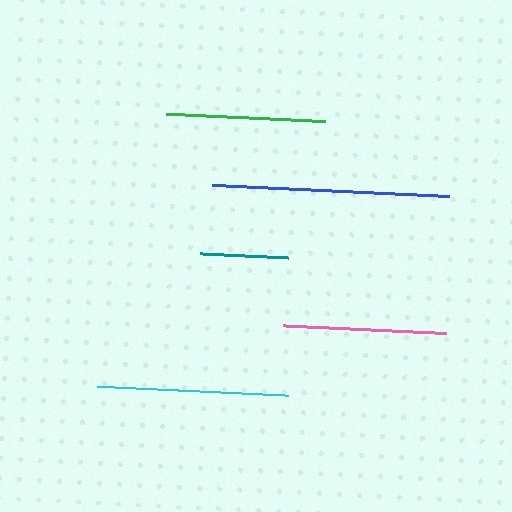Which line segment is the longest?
The blue line is the longest at approximately 237 pixels.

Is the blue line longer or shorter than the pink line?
The blue line is longer than the pink line.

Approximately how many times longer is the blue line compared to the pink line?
The blue line is approximately 1.5 times the length of the pink line.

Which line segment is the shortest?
The teal line is the shortest at approximately 88 pixels.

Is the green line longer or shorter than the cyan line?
The cyan line is longer than the green line.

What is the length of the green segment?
The green segment is approximately 159 pixels long.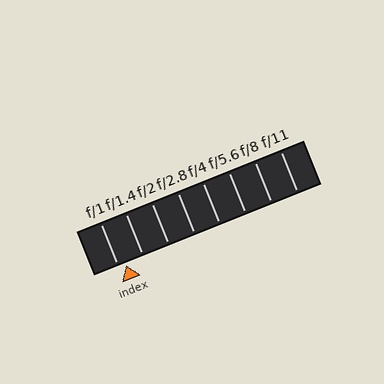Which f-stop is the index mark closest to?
The index mark is closest to f/1.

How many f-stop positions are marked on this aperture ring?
There are 8 f-stop positions marked.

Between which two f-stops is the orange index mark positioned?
The index mark is between f/1 and f/1.4.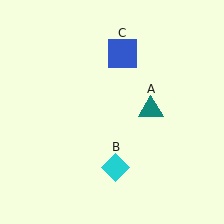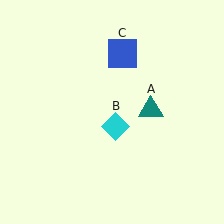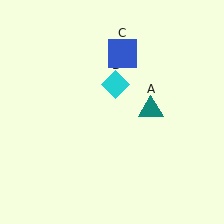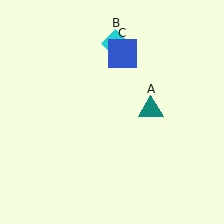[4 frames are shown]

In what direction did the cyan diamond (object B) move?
The cyan diamond (object B) moved up.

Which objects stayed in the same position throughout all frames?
Teal triangle (object A) and blue square (object C) remained stationary.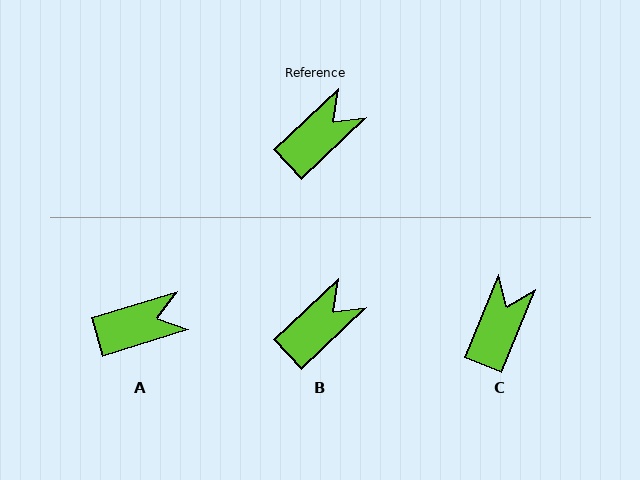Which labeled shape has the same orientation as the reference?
B.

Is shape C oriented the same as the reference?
No, it is off by about 24 degrees.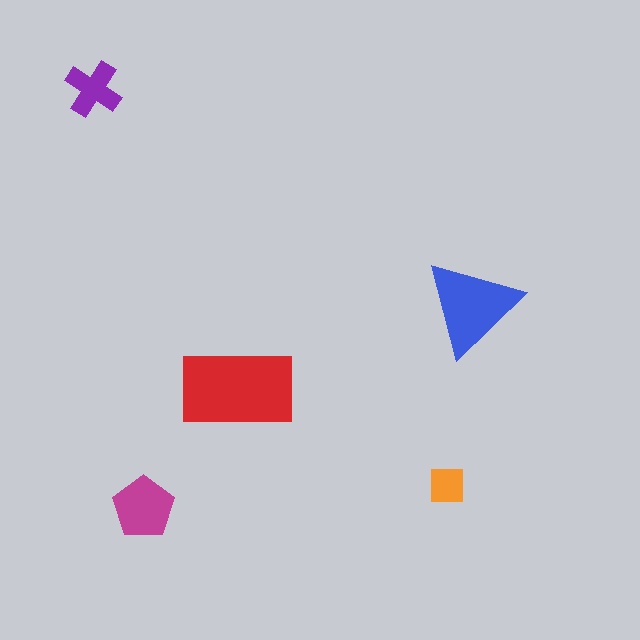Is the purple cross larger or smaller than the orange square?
Larger.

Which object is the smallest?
The orange square.